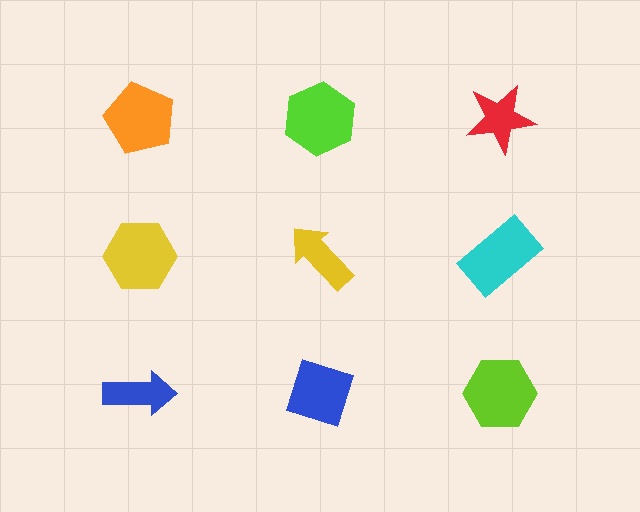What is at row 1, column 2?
A lime hexagon.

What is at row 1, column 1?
An orange pentagon.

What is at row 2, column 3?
A cyan rectangle.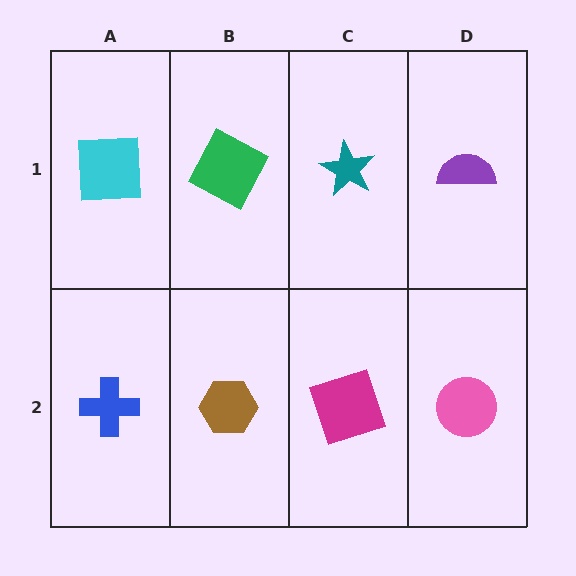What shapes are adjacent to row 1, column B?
A brown hexagon (row 2, column B), a cyan square (row 1, column A), a teal star (row 1, column C).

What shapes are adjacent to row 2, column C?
A teal star (row 1, column C), a brown hexagon (row 2, column B), a pink circle (row 2, column D).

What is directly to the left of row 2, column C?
A brown hexagon.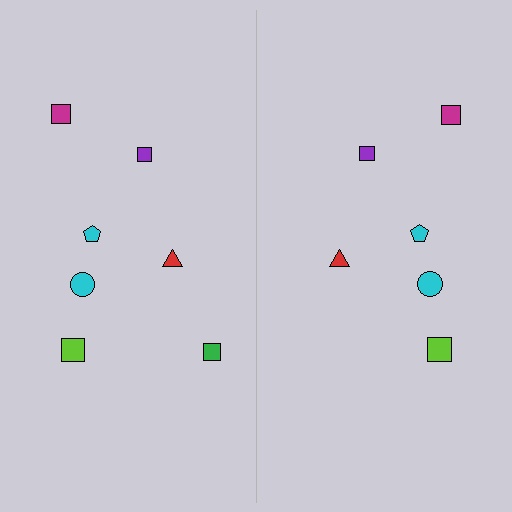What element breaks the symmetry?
A green square is missing from the right side.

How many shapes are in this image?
There are 13 shapes in this image.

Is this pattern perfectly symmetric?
No, the pattern is not perfectly symmetric. A green square is missing from the right side.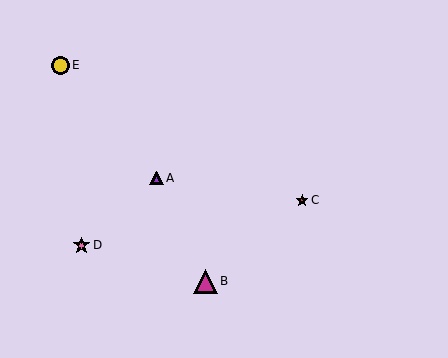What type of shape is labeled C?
Shape C is a red star.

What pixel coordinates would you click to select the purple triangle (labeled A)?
Click at (156, 178) to select the purple triangle A.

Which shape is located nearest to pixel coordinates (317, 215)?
The red star (labeled C) at (302, 200) is nearest to that location.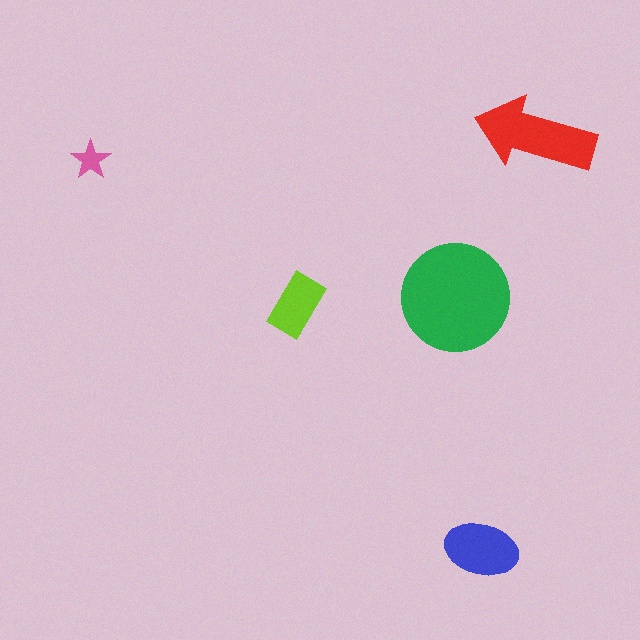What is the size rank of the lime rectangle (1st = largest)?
4th.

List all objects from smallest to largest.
The pink star, the lime rectangle, the blue ellipse, the red arrow, the green circle.